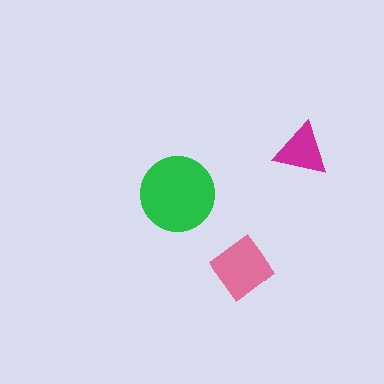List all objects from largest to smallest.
The green circle, the pink diamond, the magenta triangle.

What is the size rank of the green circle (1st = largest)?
1st.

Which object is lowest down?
The pink diamond is bottommost.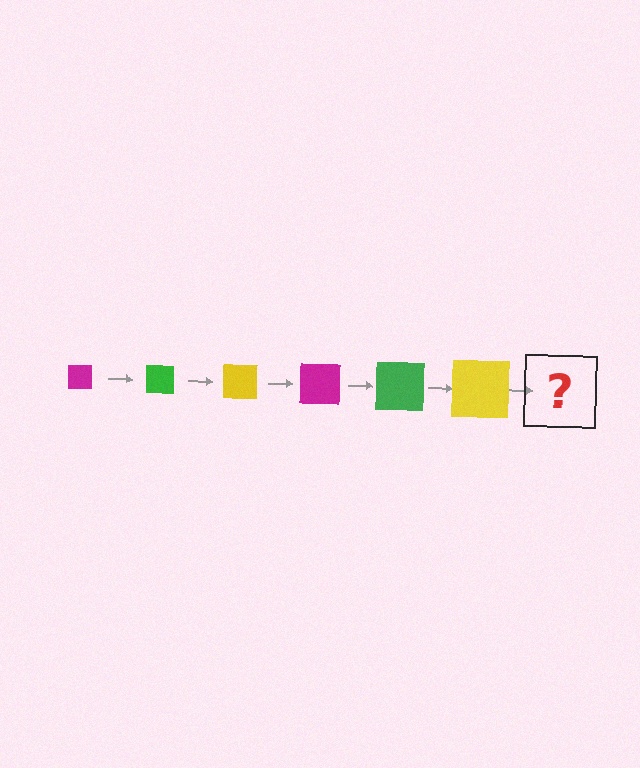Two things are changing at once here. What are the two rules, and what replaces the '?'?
The two rules are that the square grows larger each step and the color cycles through magenta, green, and yellow. The '?' should be a magenta square, larger than the previous one.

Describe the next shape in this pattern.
It should be a magenta square, larger than the previous one.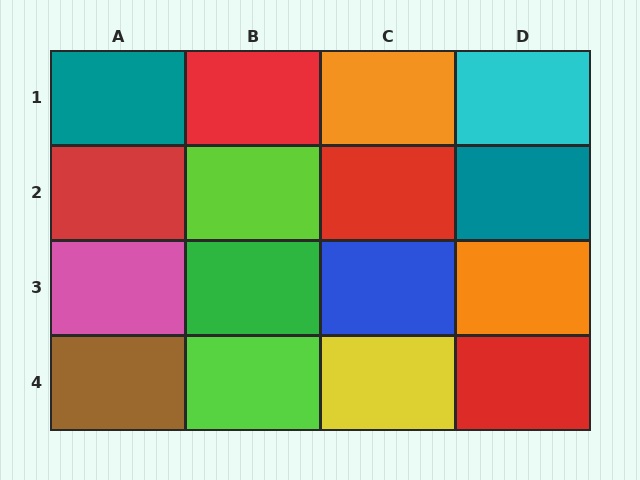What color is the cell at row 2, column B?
Lime.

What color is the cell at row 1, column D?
Cyan.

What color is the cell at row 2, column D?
Teal.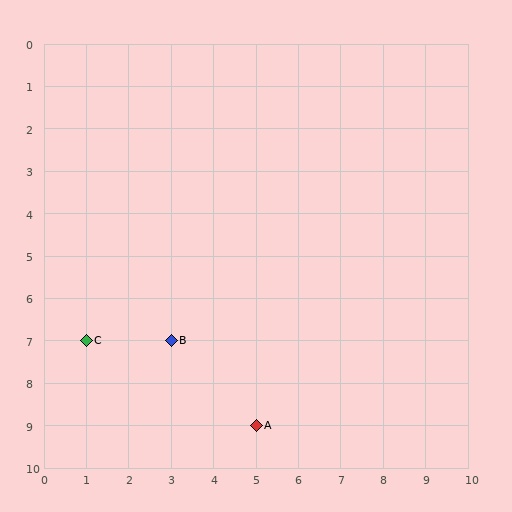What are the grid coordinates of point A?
Point A is at grid coordinates (5, 9).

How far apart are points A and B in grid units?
Points A and B are 2 columns and 2 rows apart (about 2.8 grid units diagonally).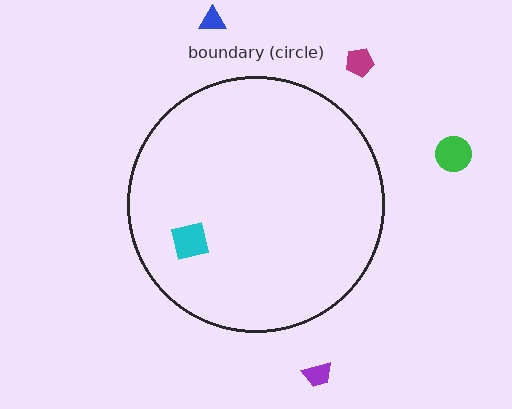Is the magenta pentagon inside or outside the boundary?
Outside.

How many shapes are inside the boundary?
1 inside, 4 outside.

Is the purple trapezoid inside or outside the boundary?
Outside.